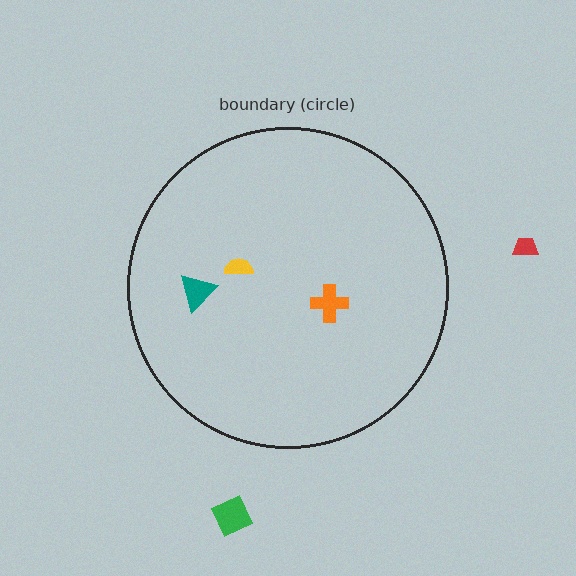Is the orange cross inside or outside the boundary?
Inside.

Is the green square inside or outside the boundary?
Outside.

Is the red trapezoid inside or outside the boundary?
Outside.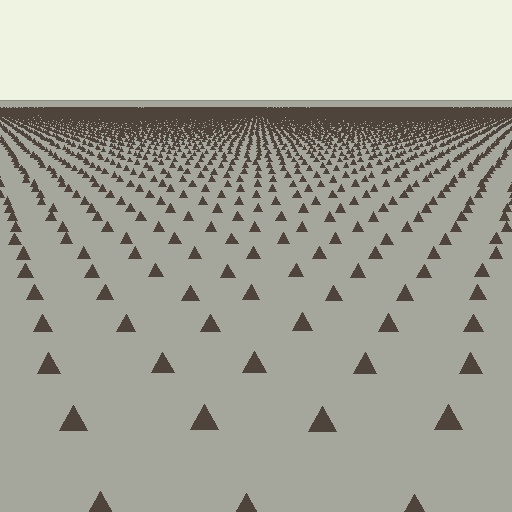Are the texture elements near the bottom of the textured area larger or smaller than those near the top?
Larger. Near the bottom, elements are closer to the viewer and appear at a bigger on-screen size.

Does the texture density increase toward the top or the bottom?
Density increases toward the top.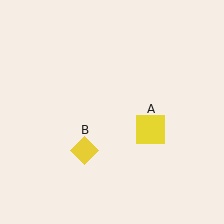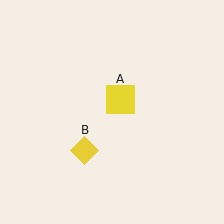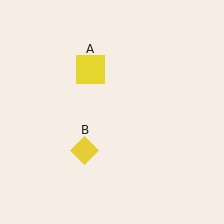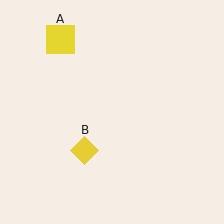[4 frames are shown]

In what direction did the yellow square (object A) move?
The yellow square (object A) moved up and to the left.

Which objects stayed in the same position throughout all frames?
Yellow diamond (object B) remained stationary.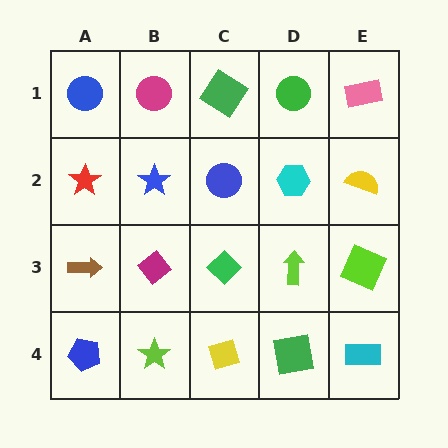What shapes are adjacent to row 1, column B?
A blue star (row 2, column B), a blue circle (row 1, column A), a green diamond (row 1, column C).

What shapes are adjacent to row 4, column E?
A lime square (row 3, column E), a green square (row 4, column D).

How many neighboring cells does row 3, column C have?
4.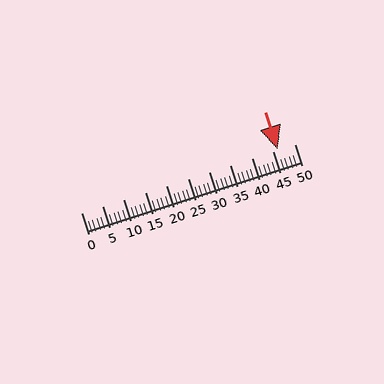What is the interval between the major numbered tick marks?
The major tick marks are spaced 5 units apart.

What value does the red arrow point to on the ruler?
The red arrow points to approximately 46.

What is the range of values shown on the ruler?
The ruler shows values from 0 to 50.